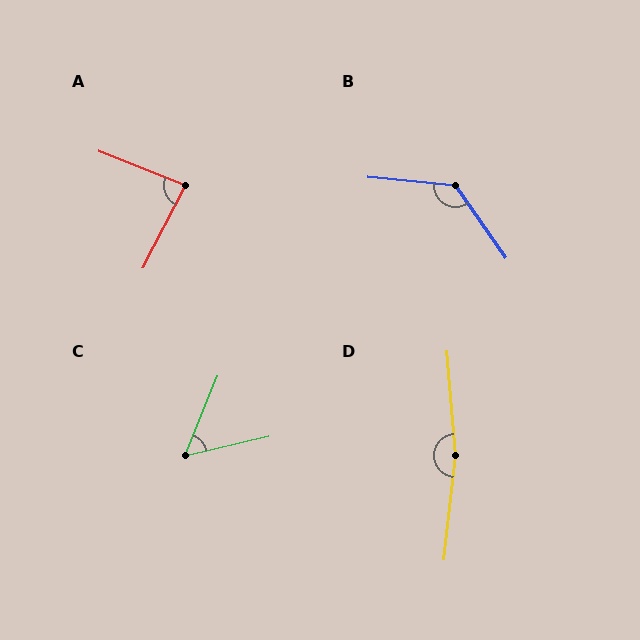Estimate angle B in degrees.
Approximately 131 degrees.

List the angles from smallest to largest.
C (55°), A (85°), B (131°), D (170°).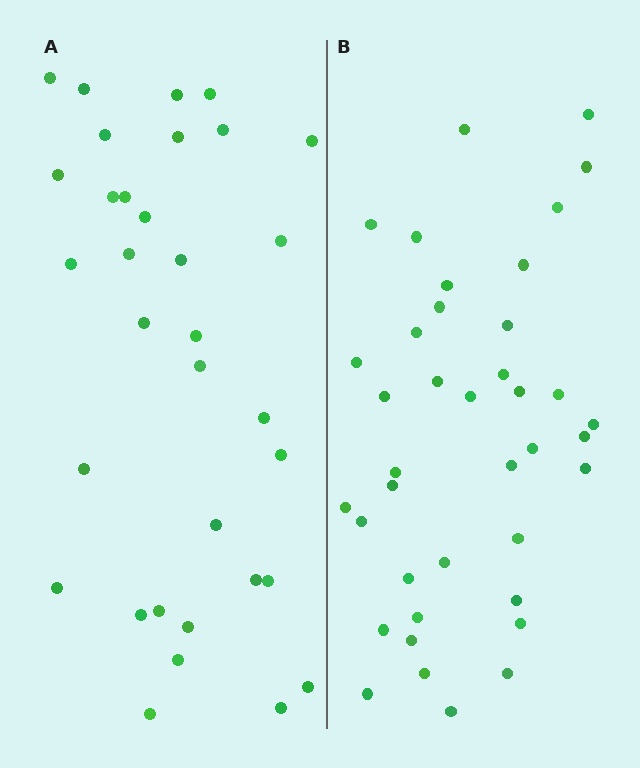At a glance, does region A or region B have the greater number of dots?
Region B (the right region) has more dots.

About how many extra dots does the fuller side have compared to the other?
Region B has about 6 more dots than region A.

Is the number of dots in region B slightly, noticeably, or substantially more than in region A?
Region B has only slightly more — the two regions are fairly close. The ratio is roughly 1.2 to 1.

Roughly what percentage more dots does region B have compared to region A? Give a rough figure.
About 20% more.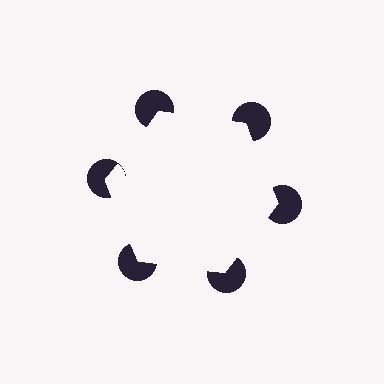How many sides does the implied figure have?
6 sides.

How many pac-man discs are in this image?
There are 6 — one at each vertex of the illusory hexagon.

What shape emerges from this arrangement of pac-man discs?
An illusory hexagon — its edges are inferred from the aligned wedge cuts in the pac-man discs, not physically drawn.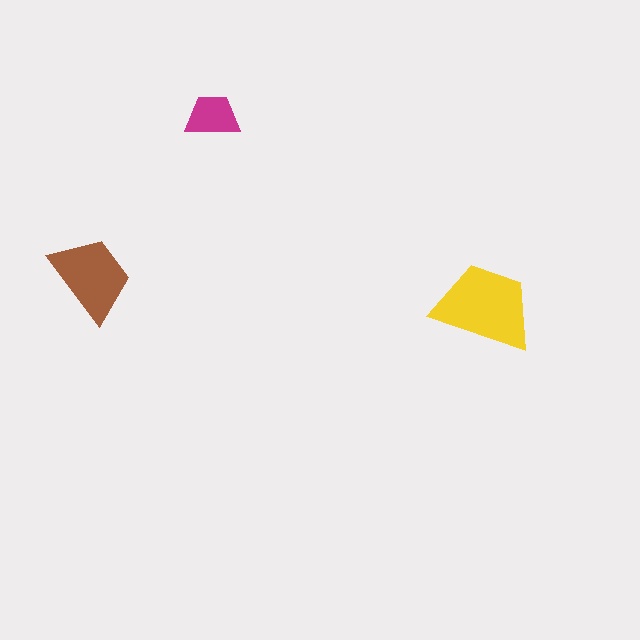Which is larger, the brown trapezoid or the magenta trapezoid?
The brown one.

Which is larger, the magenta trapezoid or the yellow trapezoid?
The yellow one.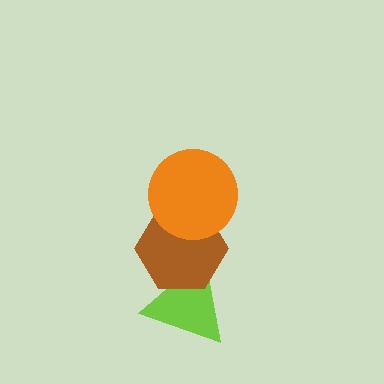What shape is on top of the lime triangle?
The brown hexagon is on top of the lime triangle.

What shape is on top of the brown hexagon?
The orange circle is on top of the brown hexagon.